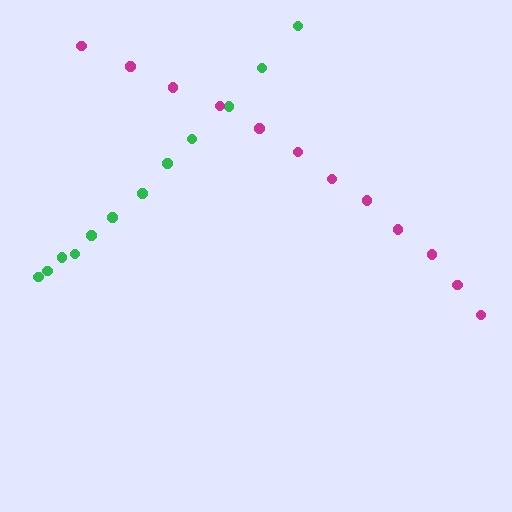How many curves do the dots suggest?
There are 2 distinct paths.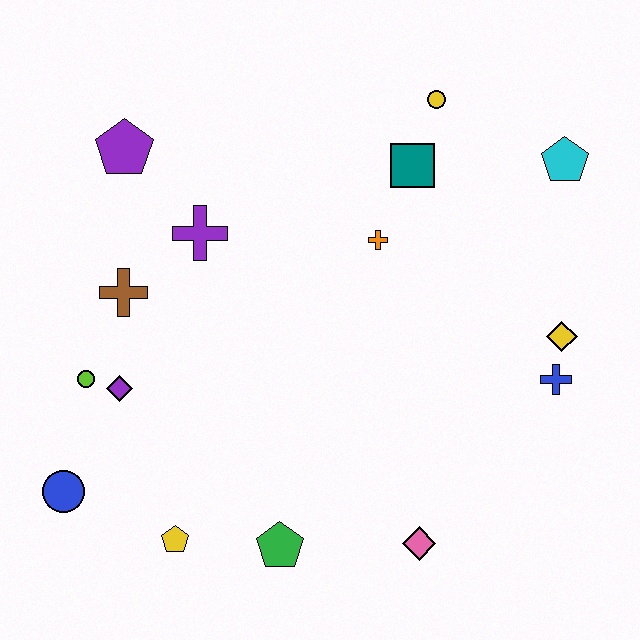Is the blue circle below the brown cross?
Yes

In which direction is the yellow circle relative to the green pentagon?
The yellow circle is above the green pentagon.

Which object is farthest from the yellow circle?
The blue circle is farthest from the yellow circle.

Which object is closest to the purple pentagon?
The purple cross is closest to the purple pentagon.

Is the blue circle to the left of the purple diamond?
Yes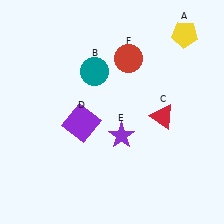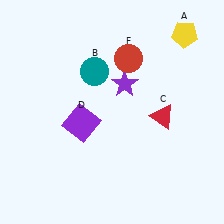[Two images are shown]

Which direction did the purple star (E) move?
The purple star (E) moved up.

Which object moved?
The purple star (E) moved up.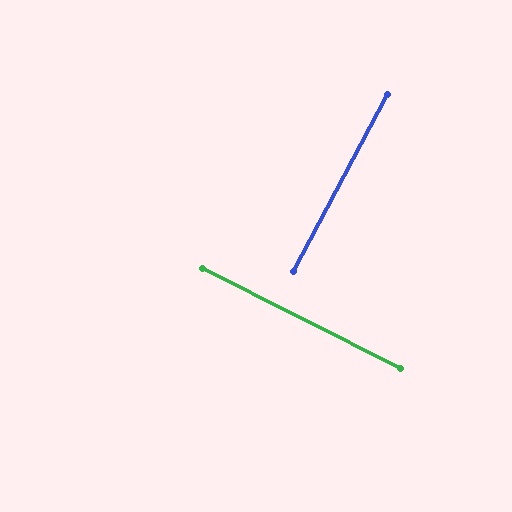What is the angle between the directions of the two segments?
Approximately 89 degrees.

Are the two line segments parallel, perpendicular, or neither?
Perpendicular — they meet at approximately 89°.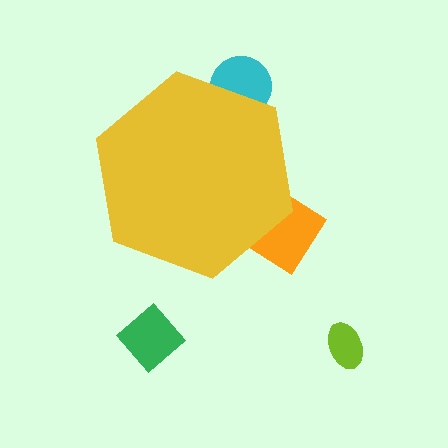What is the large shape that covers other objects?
A yellow hexagon.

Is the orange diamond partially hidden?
Yes, the orange diamond is partially hidden behind the yellow hexagon.